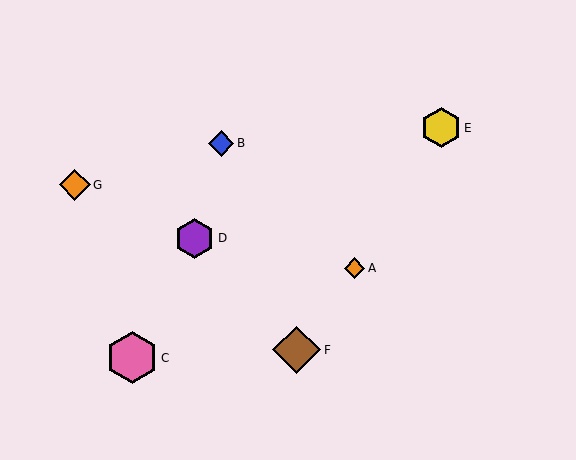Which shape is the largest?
The pink hexagon (labeled C) is the largest.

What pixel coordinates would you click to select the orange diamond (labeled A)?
Click at (355, 268) to select the orange diamond A.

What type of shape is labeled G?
Shape G is an orange diamond.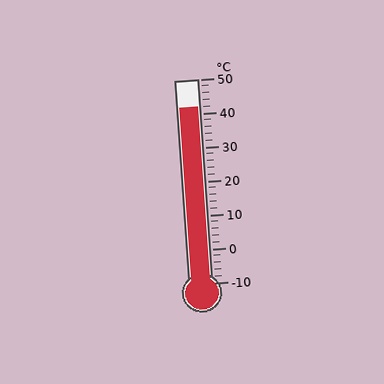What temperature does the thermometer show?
The thermometer shows approximately 42°C.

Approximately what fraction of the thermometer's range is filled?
The thermometer is filled to approximately 85% of its range.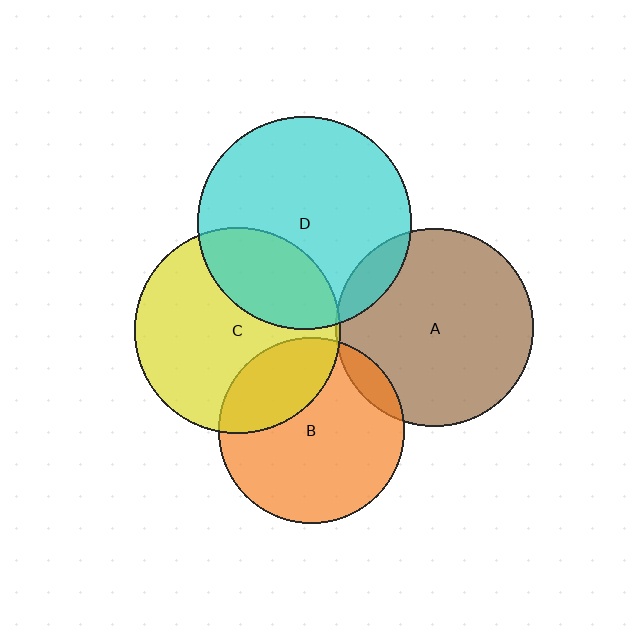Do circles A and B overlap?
Yes.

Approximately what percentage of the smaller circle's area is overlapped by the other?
Approximately 10%.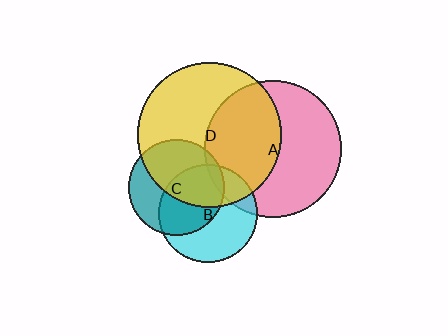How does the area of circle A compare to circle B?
Approximately 1.9 times.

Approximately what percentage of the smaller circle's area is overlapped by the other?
Approximately 15%.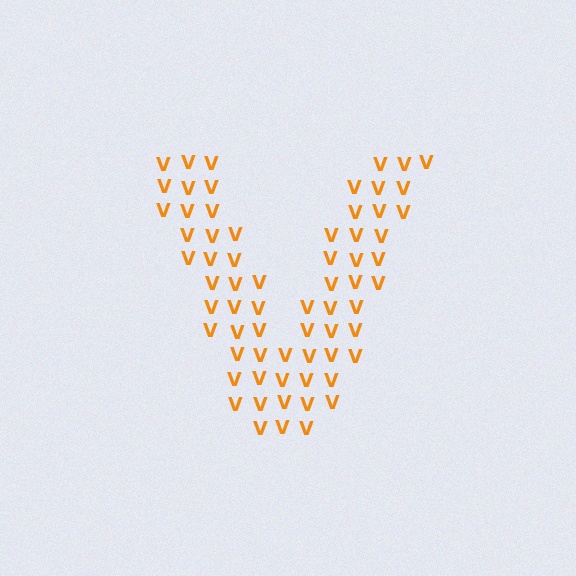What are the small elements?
The small elements are letter V's.